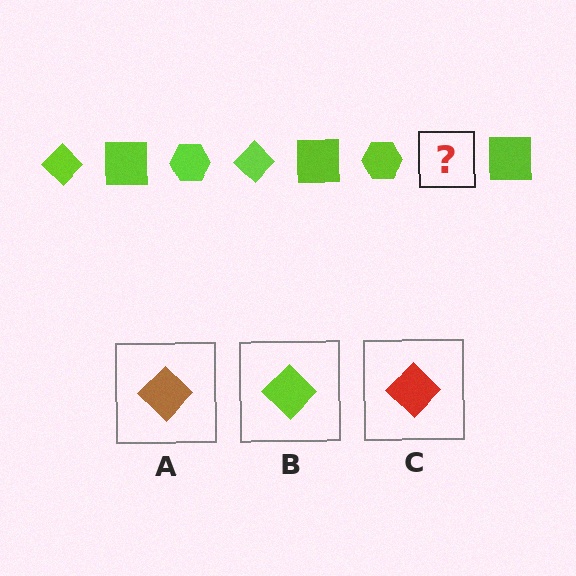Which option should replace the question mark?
Option B.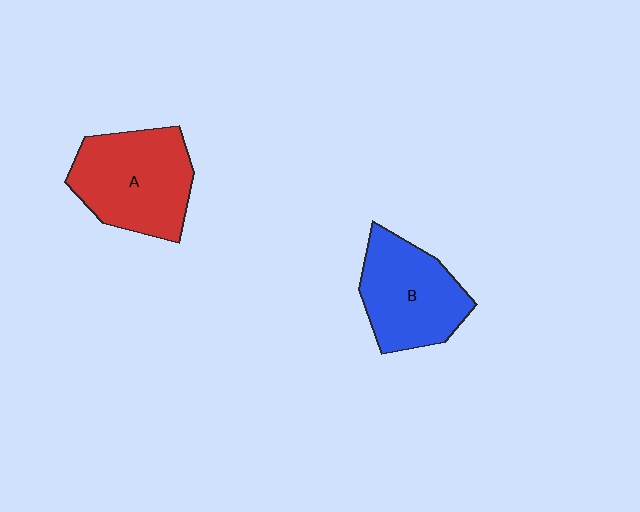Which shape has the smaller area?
Shape B (blue).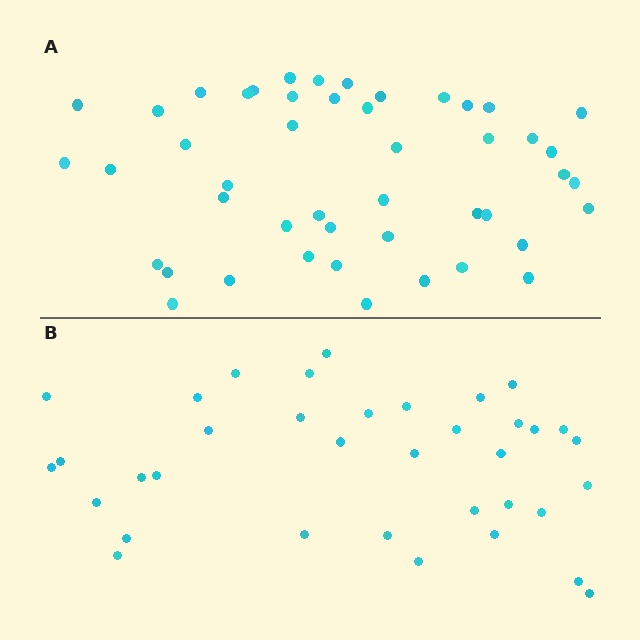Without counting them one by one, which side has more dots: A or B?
Region A (the top region) has more dots.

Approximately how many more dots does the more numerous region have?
Region A has roughly 12 or so more dots than region B.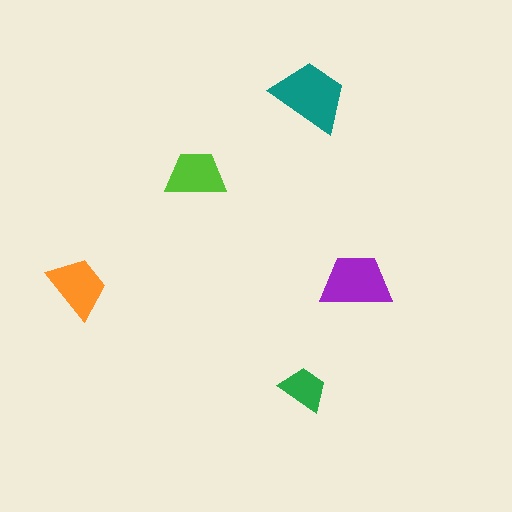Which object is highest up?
The teal trapezoid is topmost.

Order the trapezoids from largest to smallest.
the teal one, the purple one, the orange one, the lime one, the green one.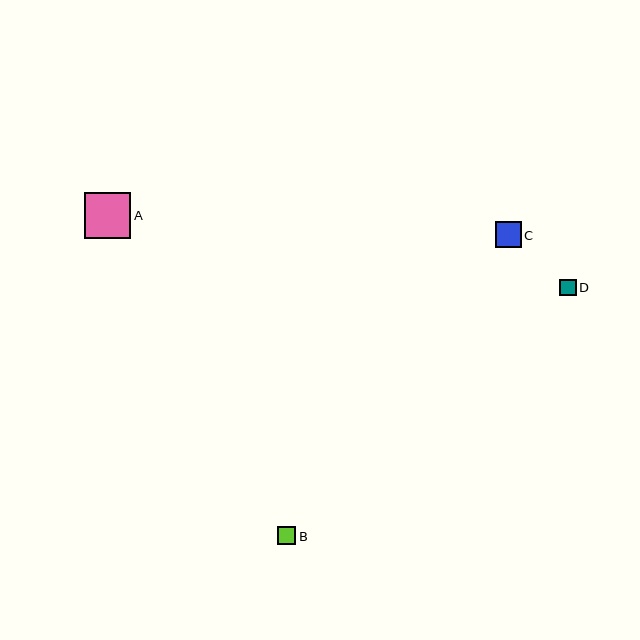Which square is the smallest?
Square D is the smallest with a size of approximately 17 pixels.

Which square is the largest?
Square A is the largest with a size of approximately 46 pixels.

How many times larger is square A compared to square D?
Square A is approximately 2.7 times the size of square D.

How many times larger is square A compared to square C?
Square A is approximately 1.8 times the size of square C.